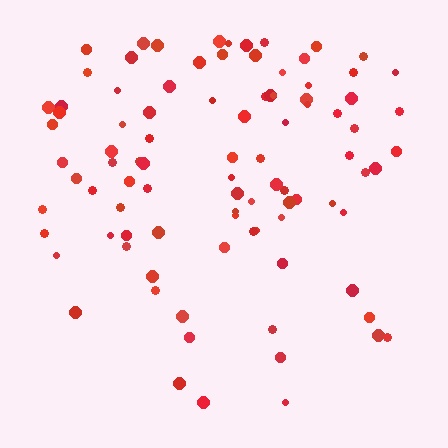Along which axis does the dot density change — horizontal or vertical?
Vertical.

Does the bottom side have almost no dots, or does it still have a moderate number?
Still a moderate number, just noticeably fewer than the top.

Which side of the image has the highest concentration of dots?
The top.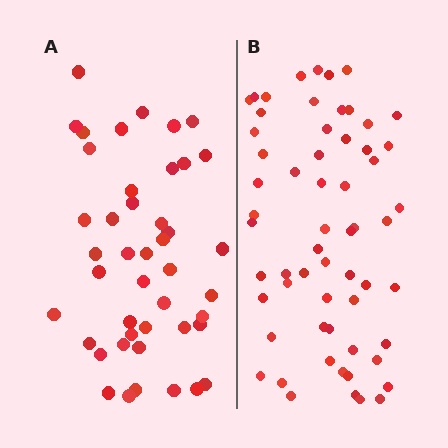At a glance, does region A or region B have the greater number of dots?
Region B (the right region) has more dots.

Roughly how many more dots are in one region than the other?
Region B has approximately 15 more dots than region A.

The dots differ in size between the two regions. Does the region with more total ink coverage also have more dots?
No. Region A has more total ink coverage because its dots are larger, but region B actually contains more individual dots. Total area can be misleading — the number of items is what matters here.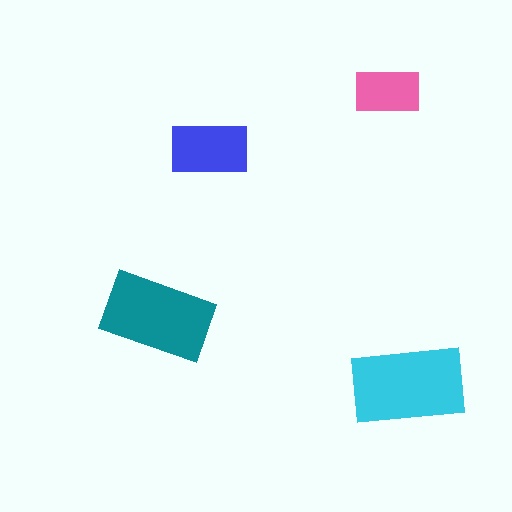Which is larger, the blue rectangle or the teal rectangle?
The teal one.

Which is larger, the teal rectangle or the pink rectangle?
The teal one.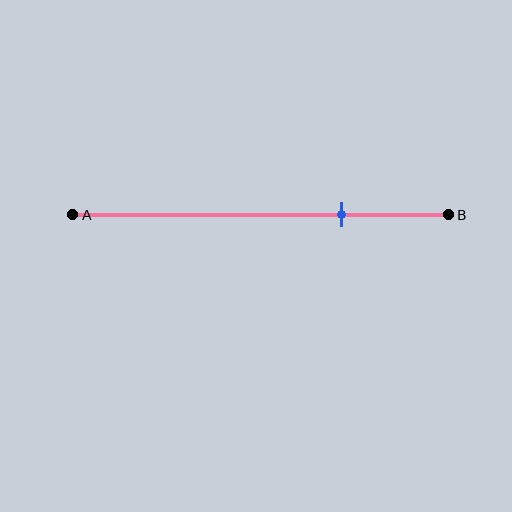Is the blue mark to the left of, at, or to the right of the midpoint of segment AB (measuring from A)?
The blue mark is to the right of the midpoint of segment AB.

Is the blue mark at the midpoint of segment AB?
No, the mark is at about 70% from A, not at the 50% midpoint.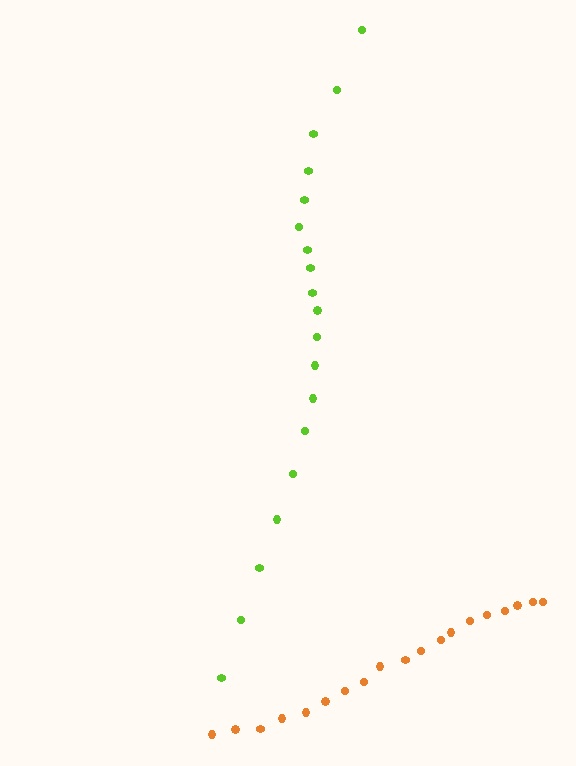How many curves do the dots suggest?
There are 2 distinct paths.